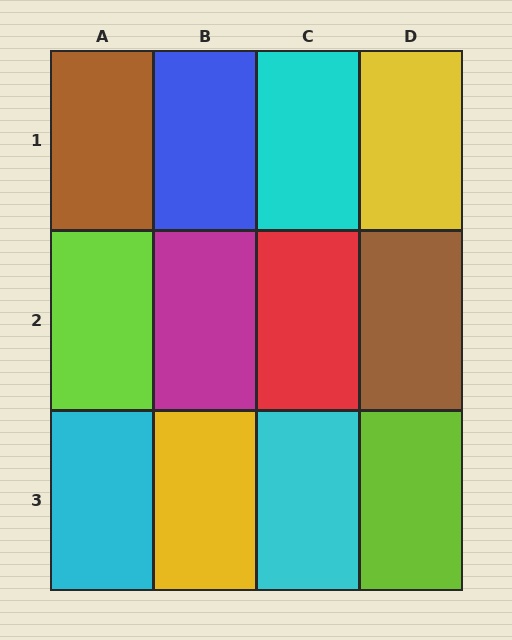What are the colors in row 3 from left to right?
Cyan, yellow, cyan, lime.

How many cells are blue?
1 cell is blue.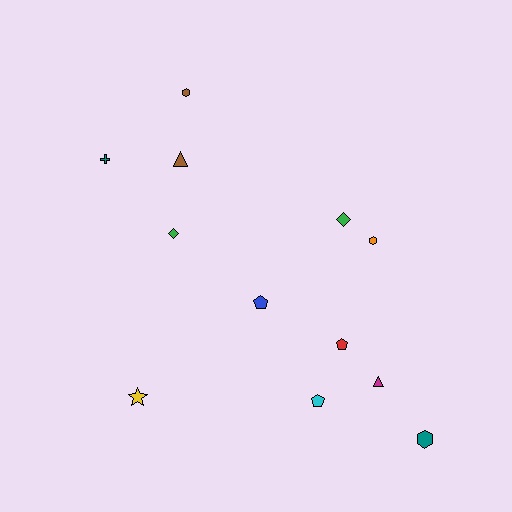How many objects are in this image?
There are 12 objects.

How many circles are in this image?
There are no circles.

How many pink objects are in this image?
There are no pink objects.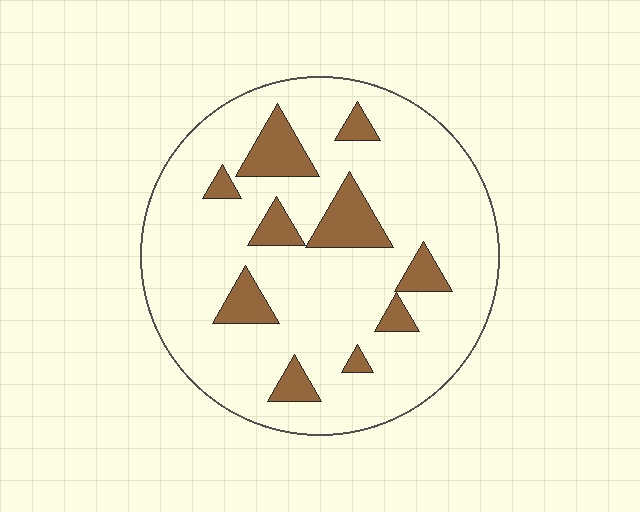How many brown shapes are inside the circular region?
10.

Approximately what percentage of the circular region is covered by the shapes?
Approximately 15%.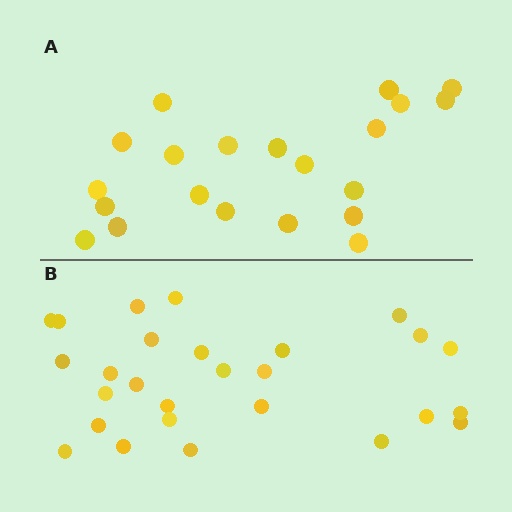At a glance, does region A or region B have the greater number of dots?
Region B (the bottom region) has more dots.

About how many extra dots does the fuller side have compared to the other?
Region B has about 6 more dots than region A.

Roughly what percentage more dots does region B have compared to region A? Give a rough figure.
About 30% more.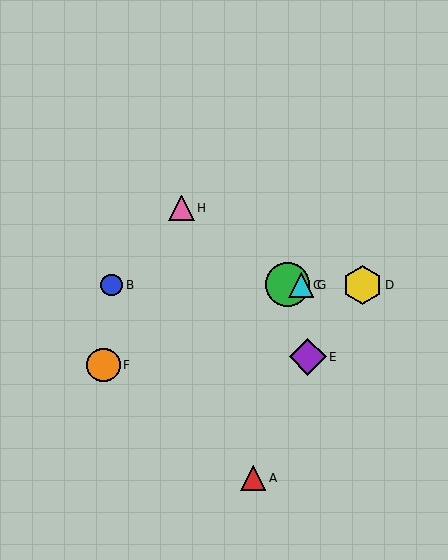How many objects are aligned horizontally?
4 objects (B, C, D, G) are aligned horizontally.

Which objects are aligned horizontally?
Objects B, C, D, G are aligned horizontally.